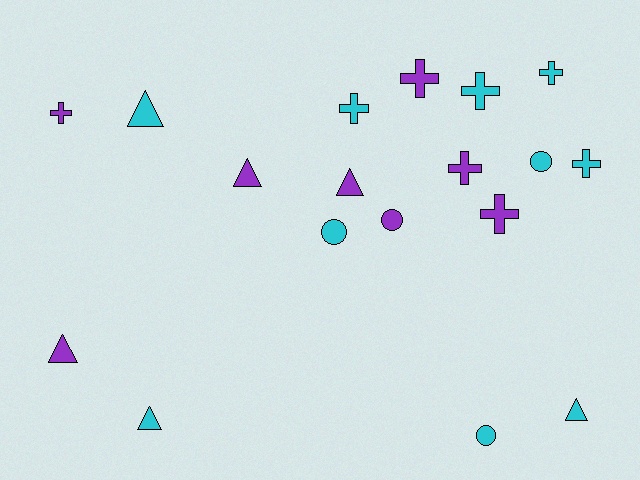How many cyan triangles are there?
There are 3 cyan triangles.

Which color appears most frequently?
Cyan, with 10 objects.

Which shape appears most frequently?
Cross, with 8 objects.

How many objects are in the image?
There are 18 objects.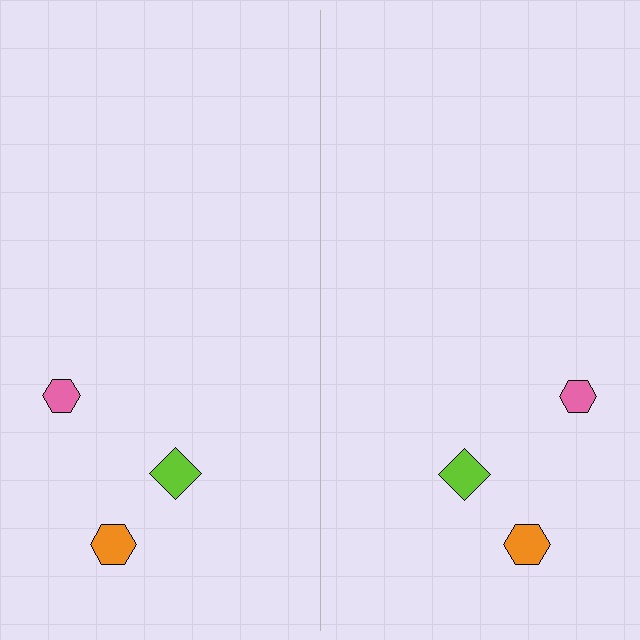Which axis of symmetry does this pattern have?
The pattern has a vertical axis of symmetry running through the center of the image.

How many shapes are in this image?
There are 6 shapes in this image.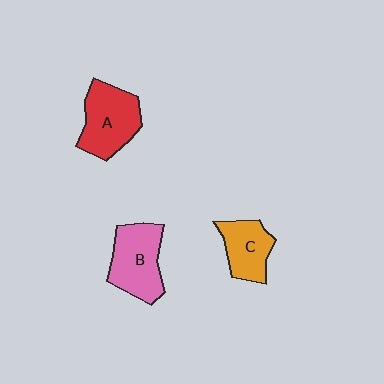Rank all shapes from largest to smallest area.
From largest to smallest: A (red), B (pink), C (orange).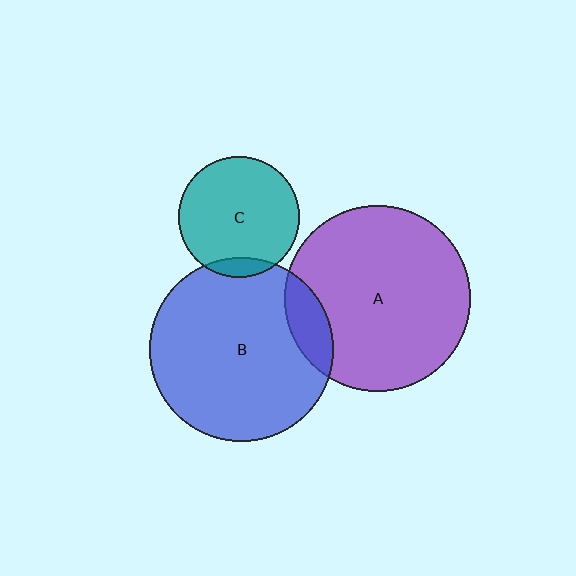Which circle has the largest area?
Circle A (purple).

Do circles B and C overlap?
Yes.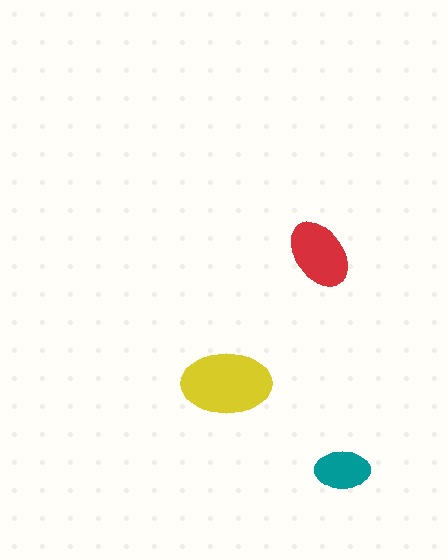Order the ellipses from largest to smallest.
the yellow one, the red one, the teal one.